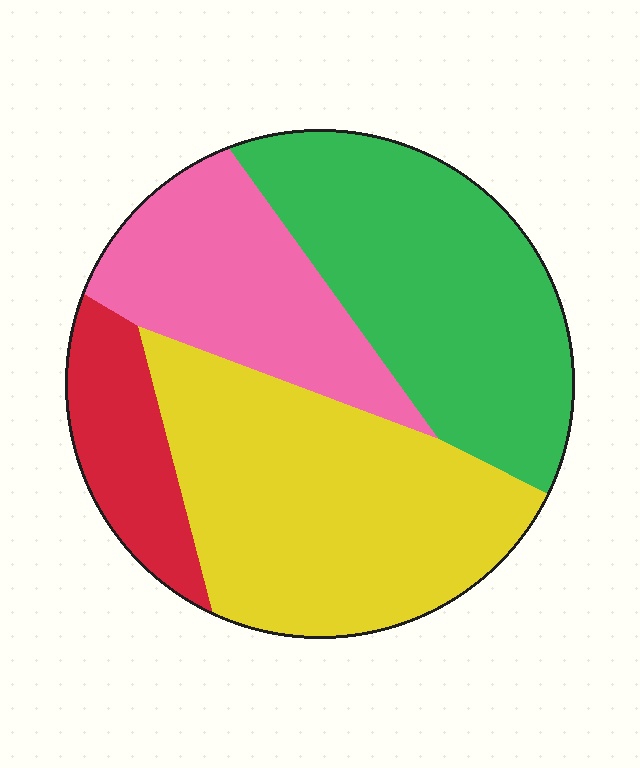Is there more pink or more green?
Green.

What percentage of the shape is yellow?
Yellow takes up between a quarter and a half of the shape.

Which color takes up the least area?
Red, at roughly 10%.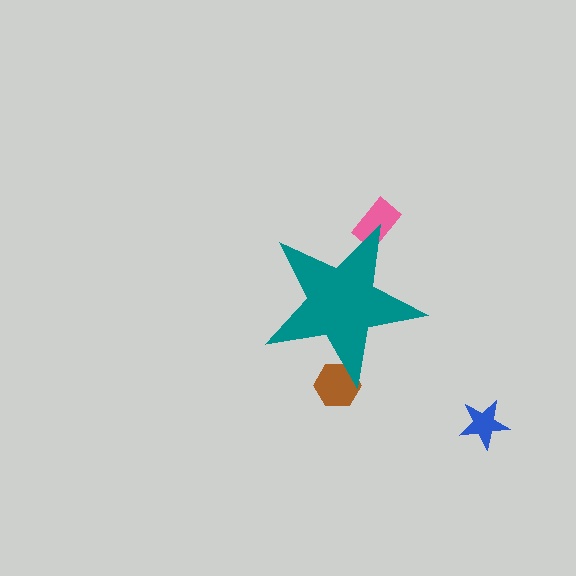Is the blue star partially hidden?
No, the blue star is fully visible.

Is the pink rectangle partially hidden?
Yes, the pink rectangle is partially hidden behind the teal star.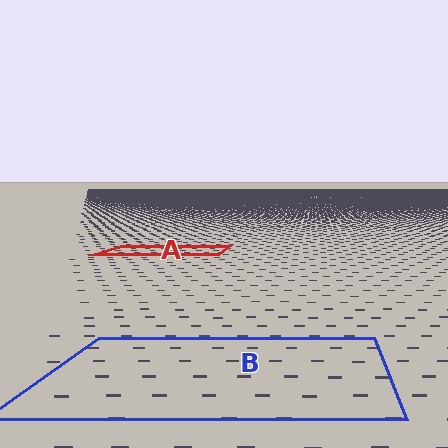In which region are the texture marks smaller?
The texture marks are smaller in region A, because it is farther away.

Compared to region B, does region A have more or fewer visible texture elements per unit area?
Region A has more texture elements per unit area — they are packed more densely because it is farther away.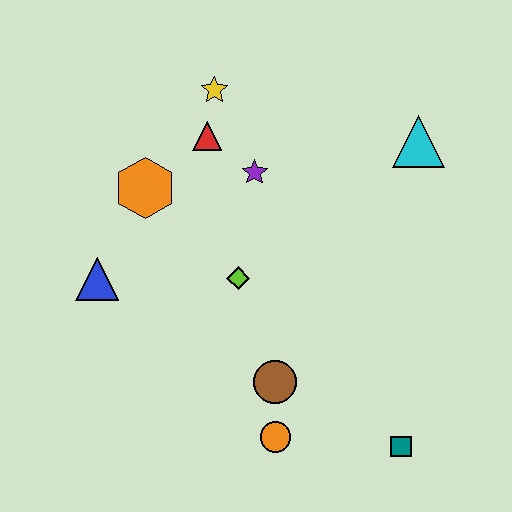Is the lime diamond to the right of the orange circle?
No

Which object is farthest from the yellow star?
The teal square is farthest from the yellow star.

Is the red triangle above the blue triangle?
Yes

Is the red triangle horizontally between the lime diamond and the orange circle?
No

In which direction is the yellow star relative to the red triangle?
The yellow star is above the red triangle.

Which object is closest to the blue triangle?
The orange hexagon is closest to the blue triangle.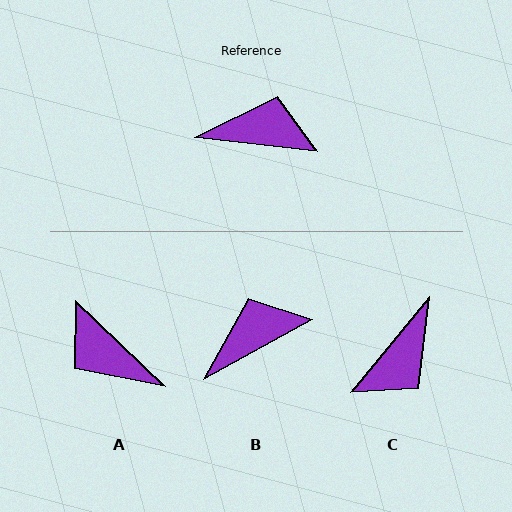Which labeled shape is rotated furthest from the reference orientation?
A, about 143 degrees away.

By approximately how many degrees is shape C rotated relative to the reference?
Approximately 123 degrees clockwise.